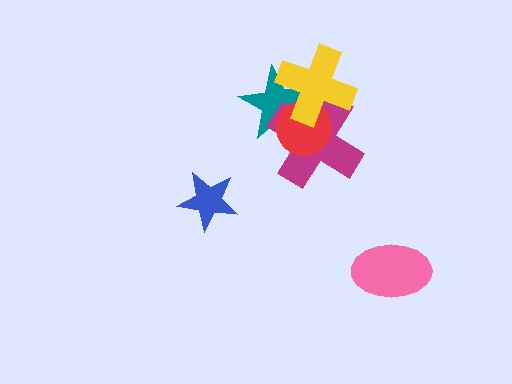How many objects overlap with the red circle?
3 objects overlap with the red circle.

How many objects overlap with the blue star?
0 objects overlap with the blue star.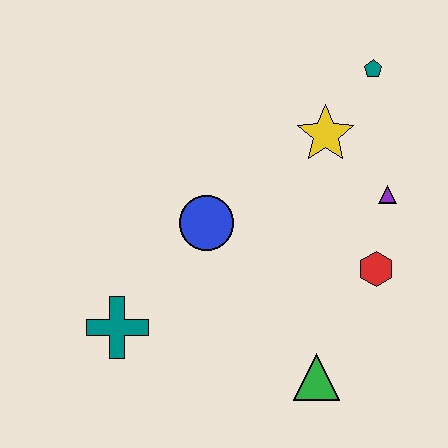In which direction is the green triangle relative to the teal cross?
The green triangle is to the right of the teal cross.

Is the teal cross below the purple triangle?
Yes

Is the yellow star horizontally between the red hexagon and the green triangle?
Yes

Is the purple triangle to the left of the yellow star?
No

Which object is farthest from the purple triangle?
The teal cross is farthest from the purple triangle.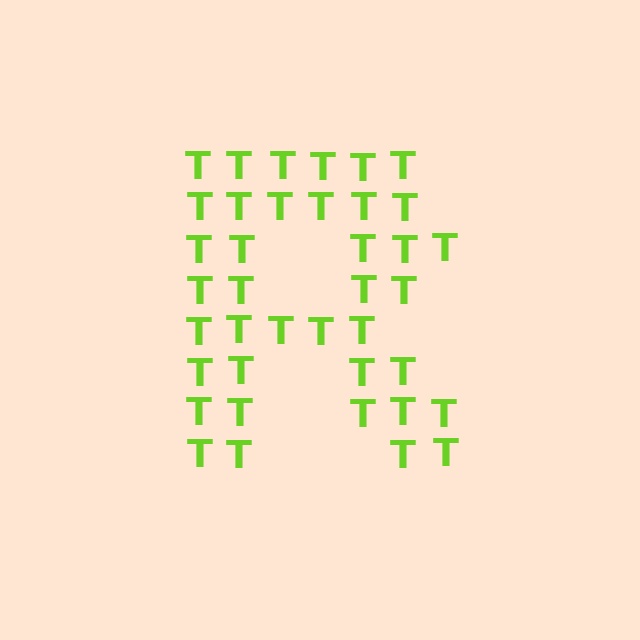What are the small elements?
The small elements are letter T's.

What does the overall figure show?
The overall figure shows the letter R.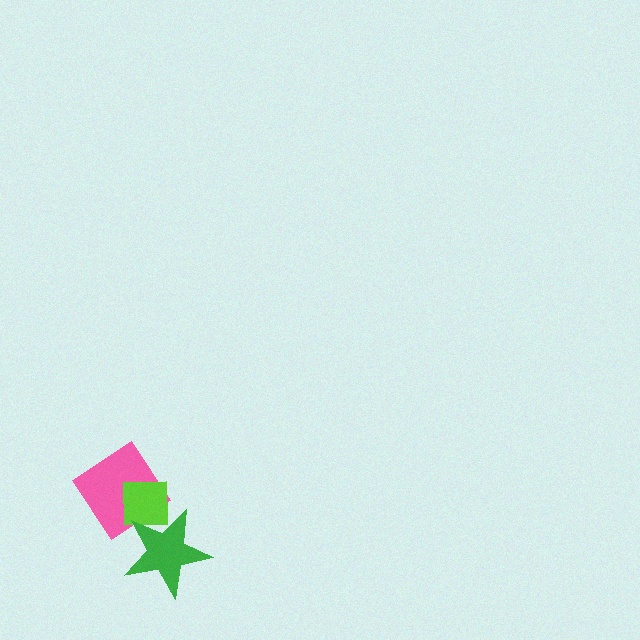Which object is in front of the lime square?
The green star is in front of the lime square.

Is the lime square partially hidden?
Yes, it is partially covered by another shape.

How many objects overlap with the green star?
1 object overlaps with the green star.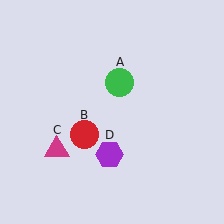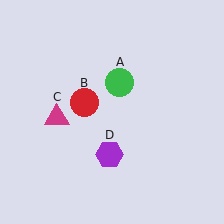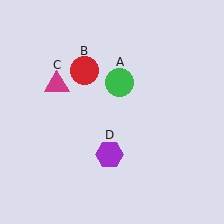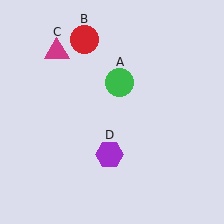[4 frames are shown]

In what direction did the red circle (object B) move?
The red circle (object B) moved up.